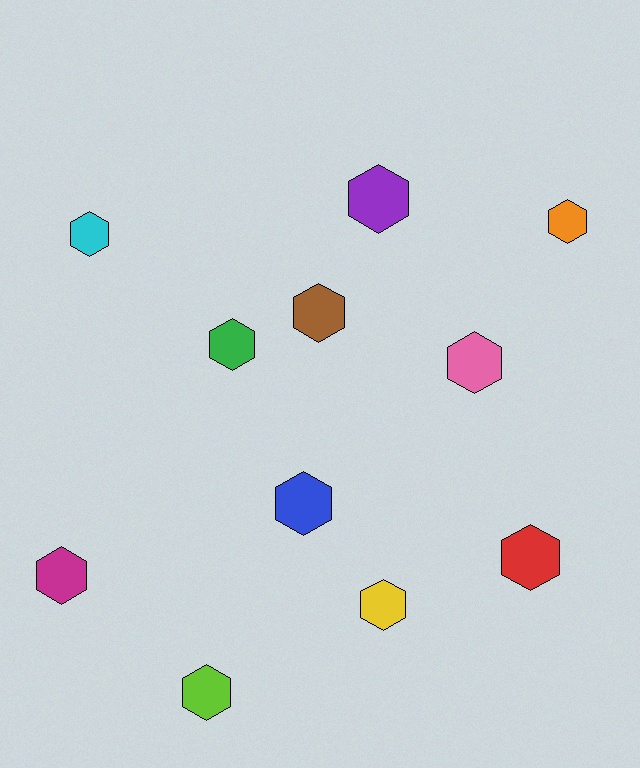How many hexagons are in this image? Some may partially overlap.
There are 11 hexagons.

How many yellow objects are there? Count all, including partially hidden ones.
There is 1 yellow object.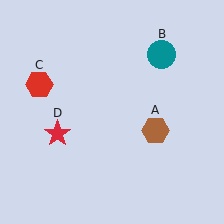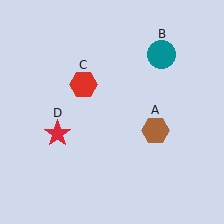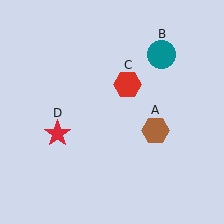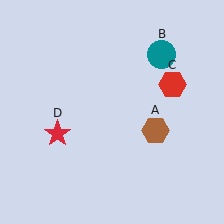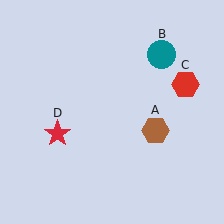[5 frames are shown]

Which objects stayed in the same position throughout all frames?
Brown hexagon (object A) and teal circle (object B) and red star (object D) remained stationary.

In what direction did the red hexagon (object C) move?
The red hexagon (object C) moved right.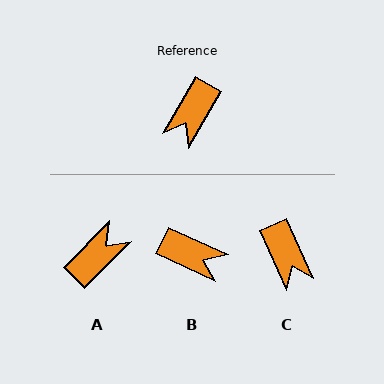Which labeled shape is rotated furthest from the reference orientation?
A, about 165 degrees away.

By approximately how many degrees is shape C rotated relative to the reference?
Approximately 54 degrees counter-clockwise.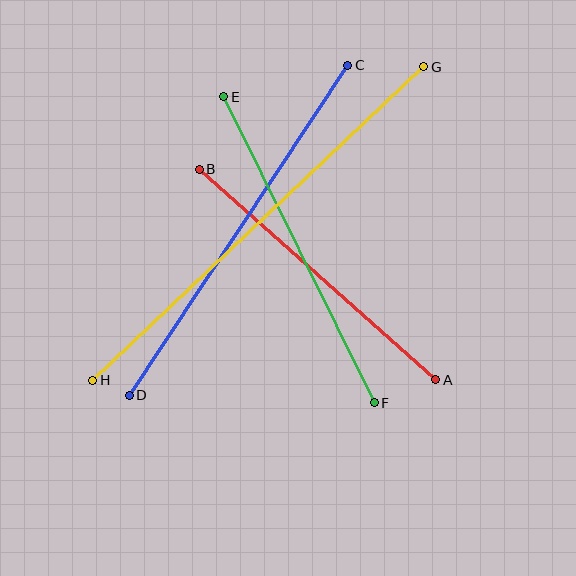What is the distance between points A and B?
The distance is approximately 317 pixels.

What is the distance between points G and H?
The distance is approximately 456 pixels.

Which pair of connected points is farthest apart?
Points G and H are farthest apart.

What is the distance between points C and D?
The distance is approximately 396 pixels.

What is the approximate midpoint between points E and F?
The midpoint is at approximately (299, 250) pixels.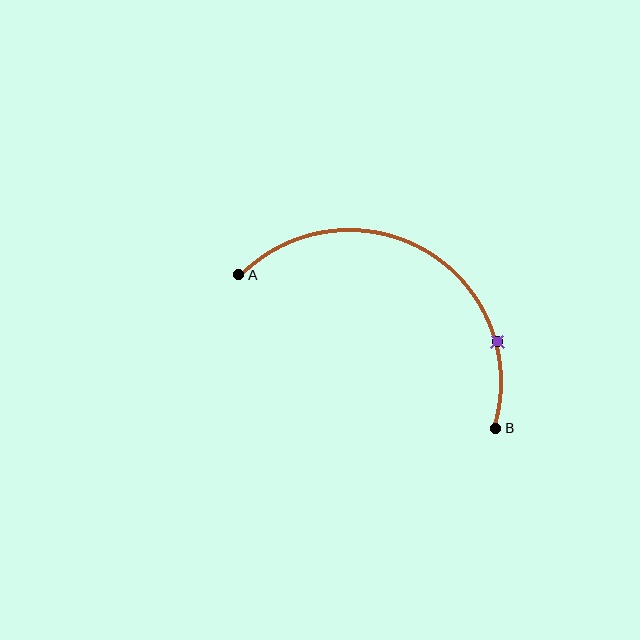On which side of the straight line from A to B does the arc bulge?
The arc bulges above the straight line connecting A and B.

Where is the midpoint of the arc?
The arc midpoint is the point on the curve farthest from the straight line joining A and B. It sits above that line.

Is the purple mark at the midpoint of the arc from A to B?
No. The purple mark lies on the arc but is closer to endpoint B. The arc midpoint would be at the point on the curve equidistant along the arc from both A and B.